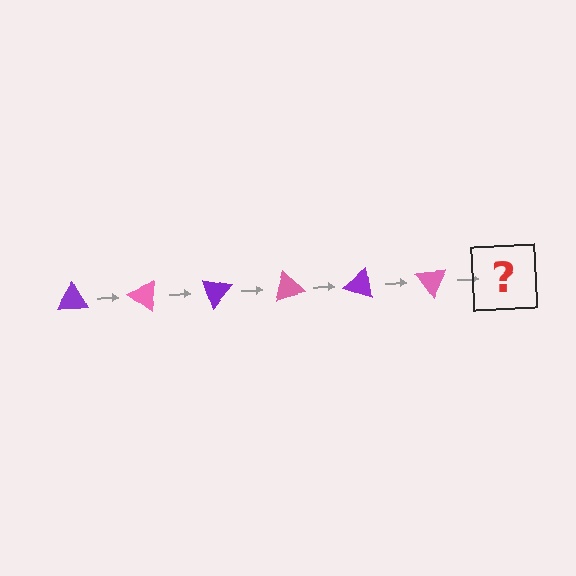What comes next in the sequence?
The next element should be a purple triangle, rotated 210 degrees from the start.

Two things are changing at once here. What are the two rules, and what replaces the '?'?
The two rules are that it rotates 35 degrees each step and the color cycles through purple and pink. The '?' should be a purple triangle, rotated 210 degrees from the start.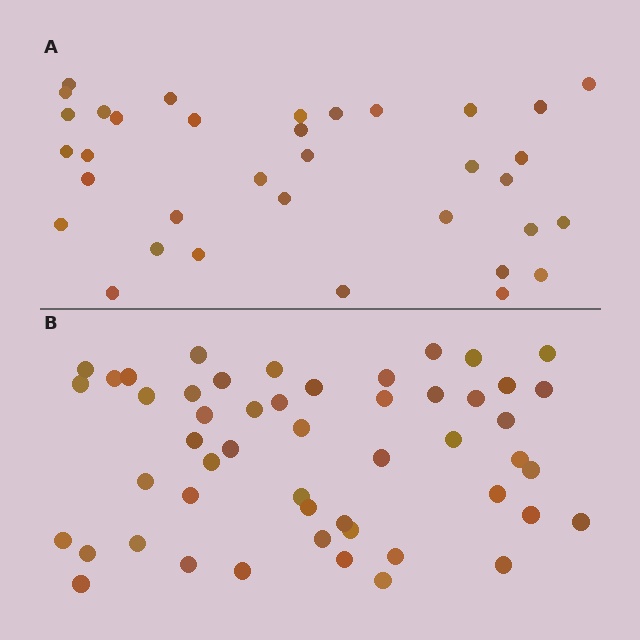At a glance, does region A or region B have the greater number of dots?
Region B (the bottom region) has more dots.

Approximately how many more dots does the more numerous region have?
Region B has approximately 15 more dots than region A.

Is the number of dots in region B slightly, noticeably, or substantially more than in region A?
Region B has substantially more. The ratio is roughly 1.5 to 1.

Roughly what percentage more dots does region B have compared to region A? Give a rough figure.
About 45% more.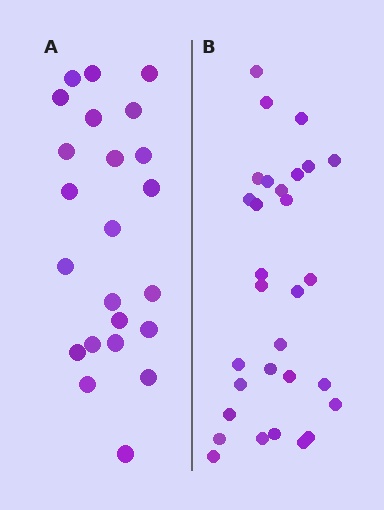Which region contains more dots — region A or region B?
Region B (the right region) has more dots.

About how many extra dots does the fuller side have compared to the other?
Region B has roughly 8 or so more dots than region A.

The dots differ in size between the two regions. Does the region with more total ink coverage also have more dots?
No. Region A has more total ink coverage because its dots are larger, but region B actually contains more individual dots. Total area can be misleading — the number of items is what matters here.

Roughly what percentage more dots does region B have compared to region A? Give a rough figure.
About 30% more.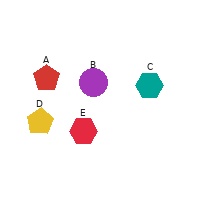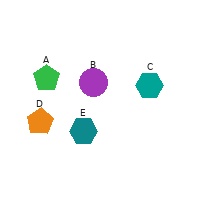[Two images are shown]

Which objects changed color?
A changed from red to green. D changed from yellow to orange. E changed from red to teal.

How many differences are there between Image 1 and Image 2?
There are 3 differences between the two images.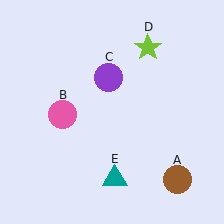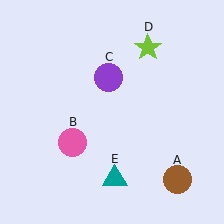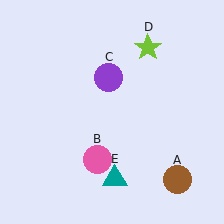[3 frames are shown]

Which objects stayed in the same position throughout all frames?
Brown circle (object A) and purple circle (object C) and lime star (object D) and teal triangle (object E) remained stationary.